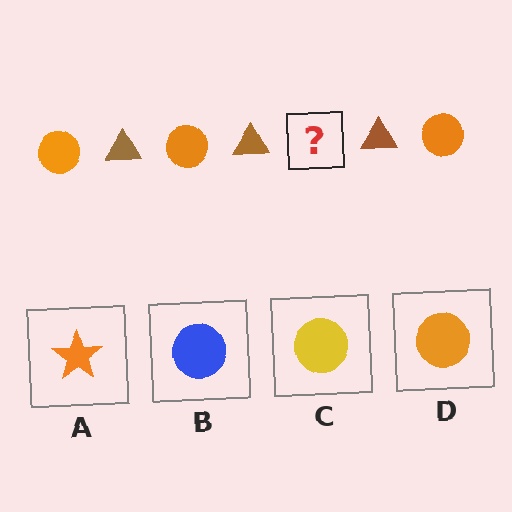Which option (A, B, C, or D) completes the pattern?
D.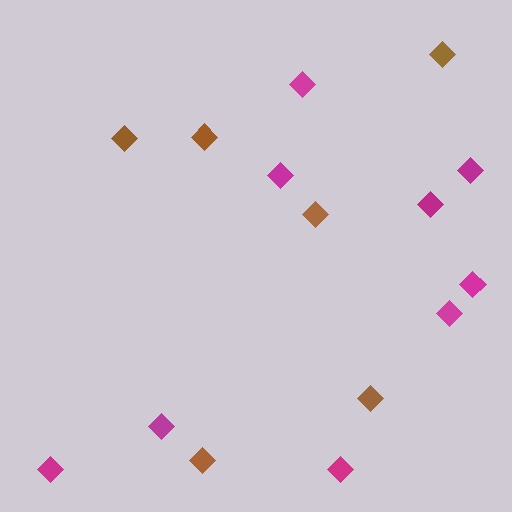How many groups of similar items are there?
There are 2 groups: one group of magenta diamonds (9) and one group of brown diamonds (6).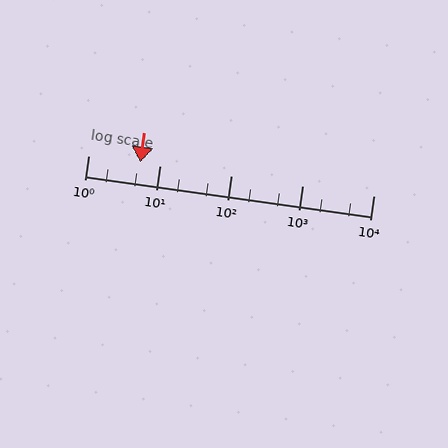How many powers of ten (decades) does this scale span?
The scale spans 4 decades, from 1 to 10000.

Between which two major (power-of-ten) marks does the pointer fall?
The pointer is between 1 and 10.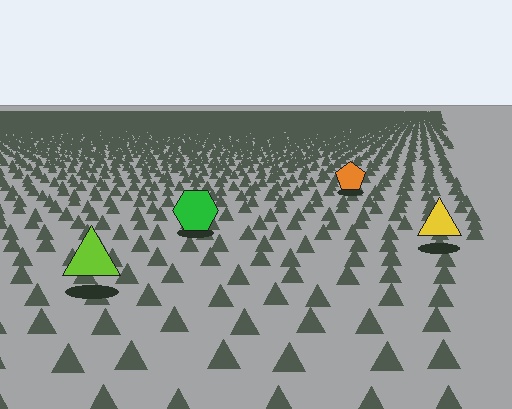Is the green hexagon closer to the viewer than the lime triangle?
No. The lime triangle is closer — you can tell from the texture gradient: the ground texture is coarser near it.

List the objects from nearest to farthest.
From nearest to farthest: the lime triangle, the yellow triangle, the green hexagon, the orange pentagon.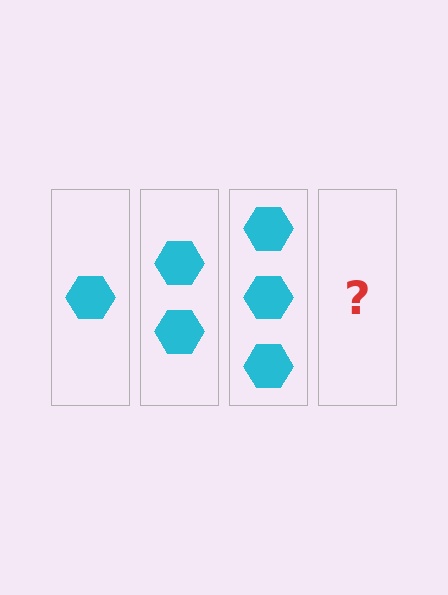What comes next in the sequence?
The next element should be 4 hexagons.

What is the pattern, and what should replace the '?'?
The pattern is that each step adds one more hexagon. The '?' should be 4 hexagons.